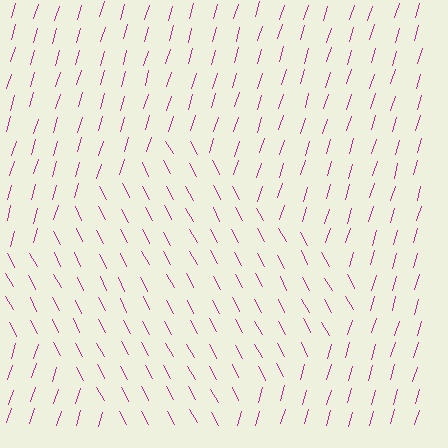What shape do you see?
I see a diamond.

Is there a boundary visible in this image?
Yes, there is a texture boundary formed by a change in line orientation.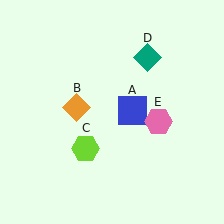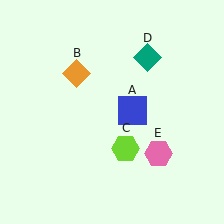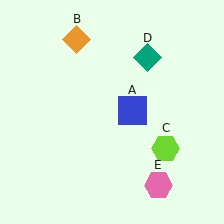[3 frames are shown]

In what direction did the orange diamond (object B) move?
The orange diamond (object B) moved up.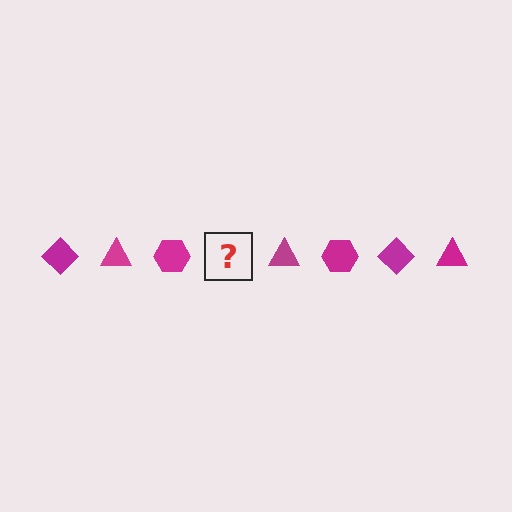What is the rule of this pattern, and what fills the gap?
The rule is that the pattern cycles through diamond, triangle, hexagon shapes in magenta. The gap should be filled with a magenta diamond.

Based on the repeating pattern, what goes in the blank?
The blank should be a magenta diamond.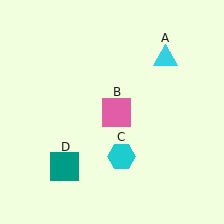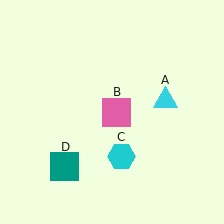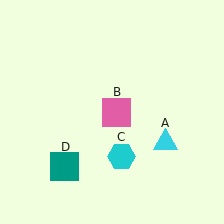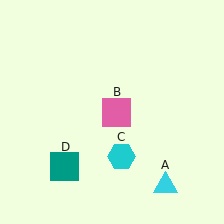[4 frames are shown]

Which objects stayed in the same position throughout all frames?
Pink square (object B) and cyan hexagon (object C) and teal square (object D) remained stationary.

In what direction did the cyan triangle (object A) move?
The cyan triangle (object A) moved down.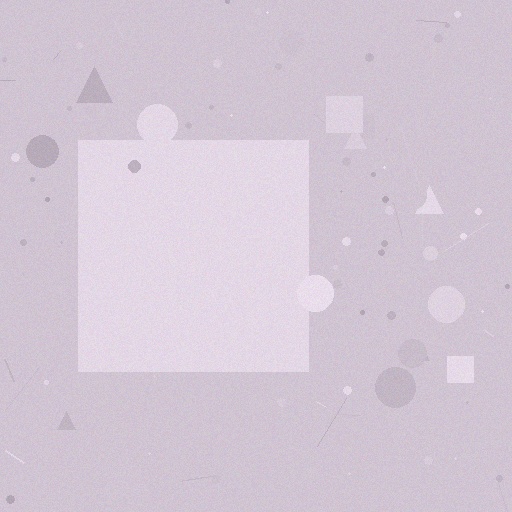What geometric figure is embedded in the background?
A square is embedded in the background.